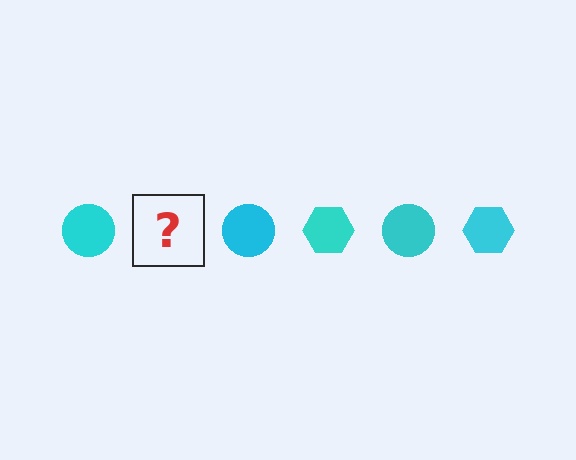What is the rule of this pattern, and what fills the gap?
The rule is that the pattern cycles through circle, hexagon shapes in cyan. The gap should be filled with a cyan hexagon.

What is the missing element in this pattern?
The missing element is a cyan hexagon.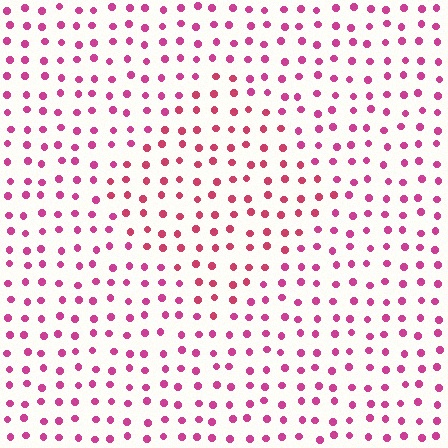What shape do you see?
I see a diamond.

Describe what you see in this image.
The image is filled with small magenta elements in a uniform arrangement. A diamond-shaped region is visible where the elements are tinted to a slightly different hue, forming a subtle color boundary.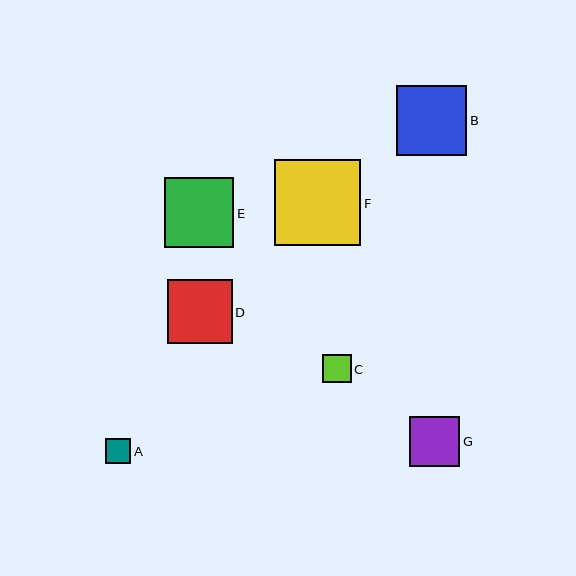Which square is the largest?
Square F is the largest with a size of approximately 86 pixels.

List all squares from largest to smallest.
From largest to smallest: F, B, E, D, G, C, A.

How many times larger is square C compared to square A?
Square C is approximately 1.1 times the size of square A.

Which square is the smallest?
Square A is the smallest with a size of approximately 25 pixels.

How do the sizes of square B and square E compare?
Square B and square E are approximately the same size.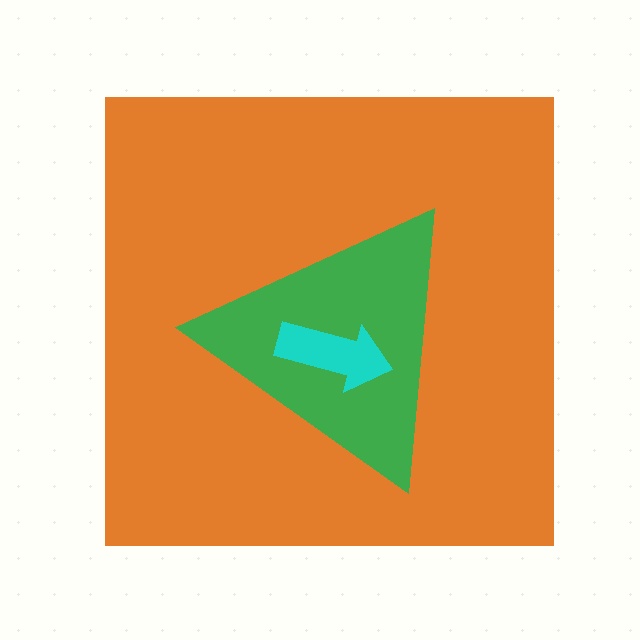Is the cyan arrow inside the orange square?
Yes.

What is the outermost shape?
The orange square.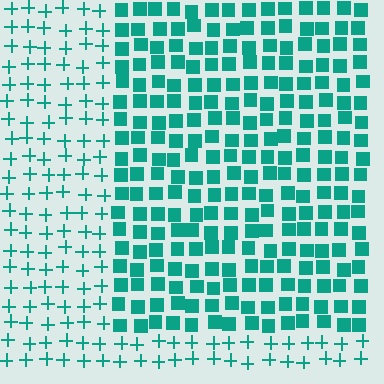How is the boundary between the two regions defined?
The boundary is defined by a change in element shape: squares inside vs. plus signs outside. All elements share the same color and spacing.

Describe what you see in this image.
The image is filled with small teal elements arranged in a uniform grid. A rectangle-shaped region contains squares, while the surrounding area contains plus signs. The boundary is defined purely by the change in element shape.